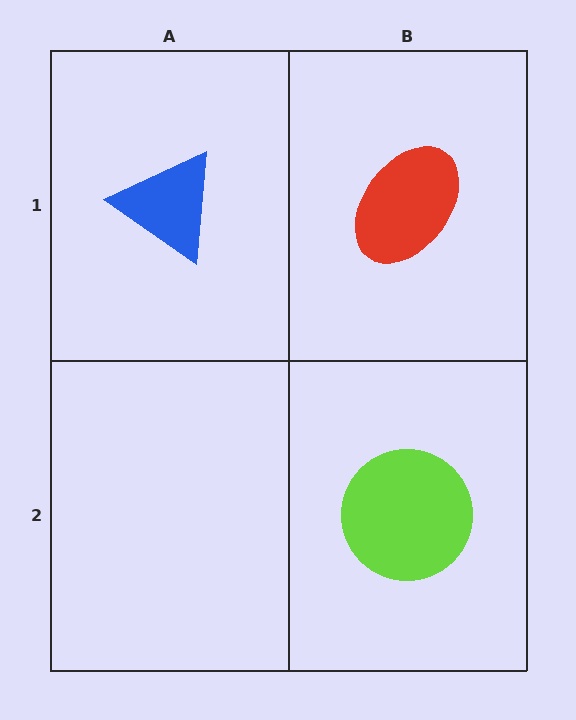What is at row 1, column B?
A red ellipse.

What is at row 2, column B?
A lime circle.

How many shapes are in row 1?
2 shapes.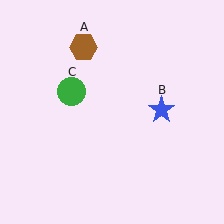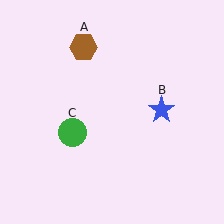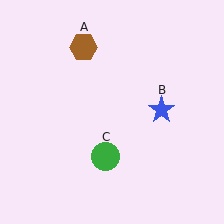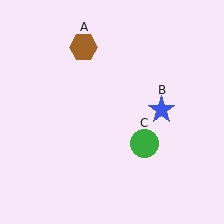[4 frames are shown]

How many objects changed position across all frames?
1 object changed position: green circle (object C).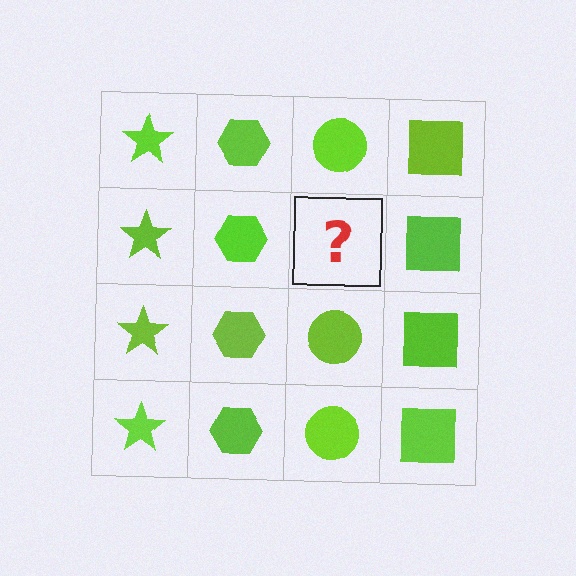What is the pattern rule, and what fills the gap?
The rule is that each column has a consistent shape. The gap should be filled with a lime circle.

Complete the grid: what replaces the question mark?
The question mark should be replaced with a lime circle.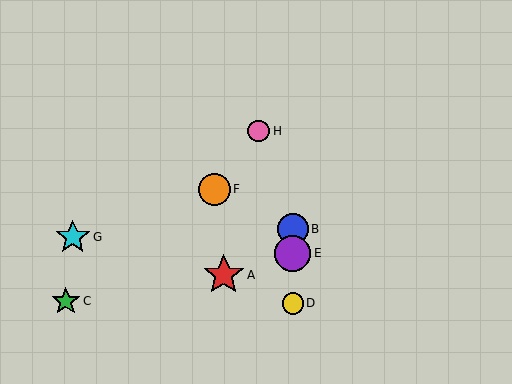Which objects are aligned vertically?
Objects B, D, E are aligned vertically.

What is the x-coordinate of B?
Object B is at x≈293.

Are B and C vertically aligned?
No, B is at x≈293 and C is at x≈66.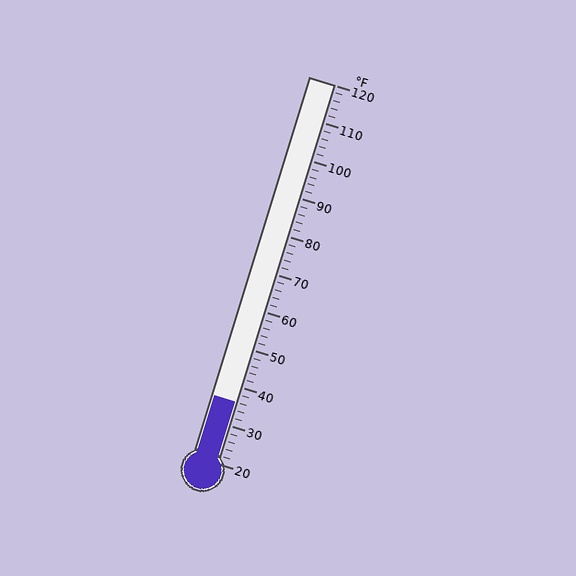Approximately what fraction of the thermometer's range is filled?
The thermometer is filled to approximately 15% of its range.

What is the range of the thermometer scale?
The thermometer scale ranges from 20°F to 120°F.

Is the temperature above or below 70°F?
The temperature is below 70°F.